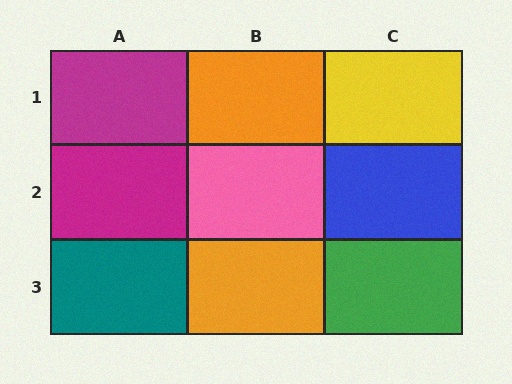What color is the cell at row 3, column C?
Green.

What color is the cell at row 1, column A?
Magenta.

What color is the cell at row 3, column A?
Teal.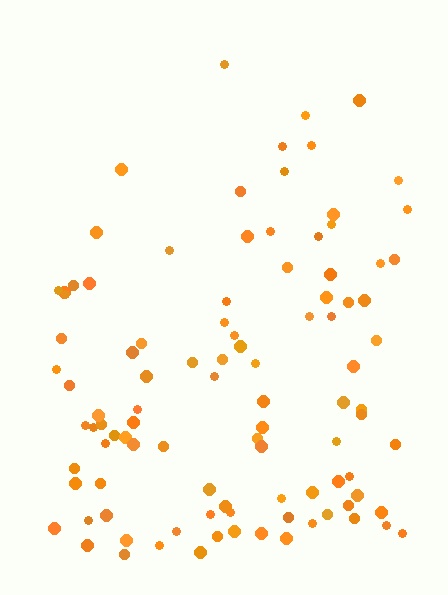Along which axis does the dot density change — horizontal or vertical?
Vertical.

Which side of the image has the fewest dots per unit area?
The top.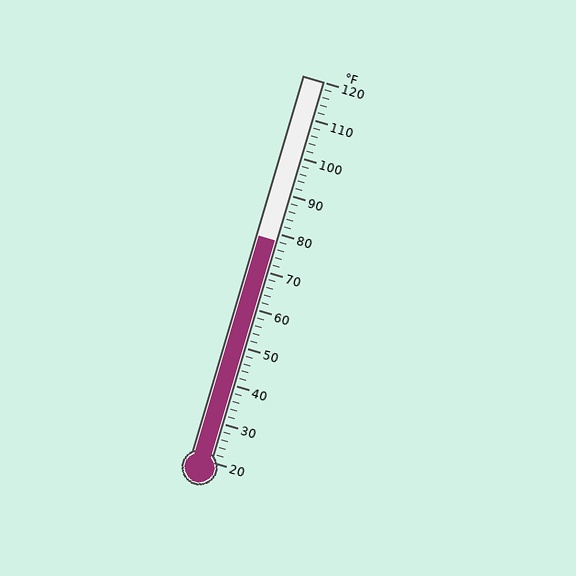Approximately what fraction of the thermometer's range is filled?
The thermometer is filled to approximately 60% of its range.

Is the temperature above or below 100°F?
The temperature is below 100°F.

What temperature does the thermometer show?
The thermometer shows approximately 78°F.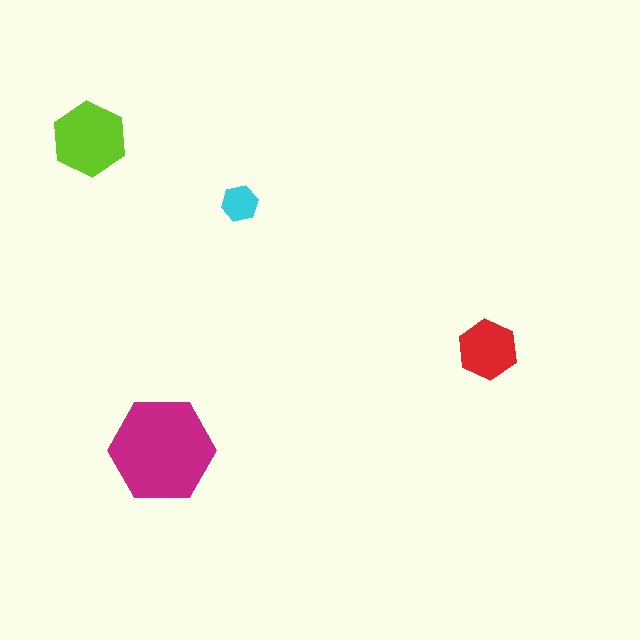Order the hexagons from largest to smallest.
the magenta one, the lime one, the red one, the cyan one.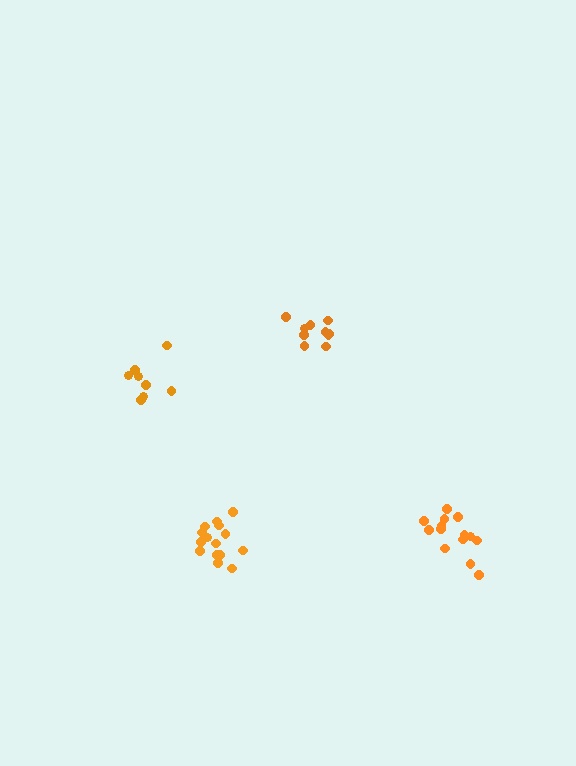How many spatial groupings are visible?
There are 4 spatial groupings.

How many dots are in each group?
Group 1: 14 dots, Group 2: 9 dots, Group 3: 15 dots, Group 4: 10 dots (48 total).